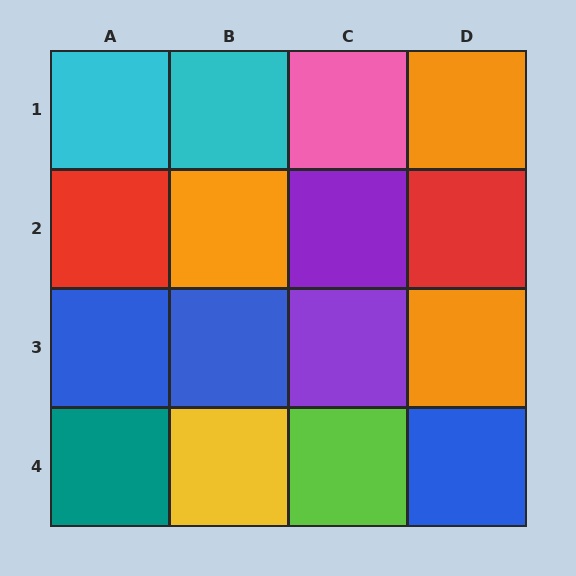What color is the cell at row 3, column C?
Purple.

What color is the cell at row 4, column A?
Teal.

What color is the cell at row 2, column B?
Orange.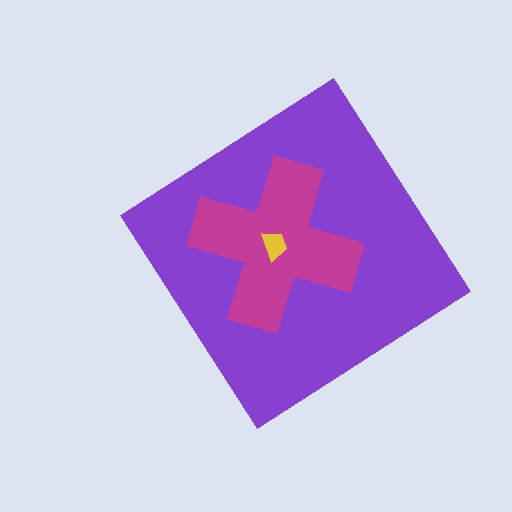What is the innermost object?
The yellow trapezoid.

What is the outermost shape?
The purple diamond.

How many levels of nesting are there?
3.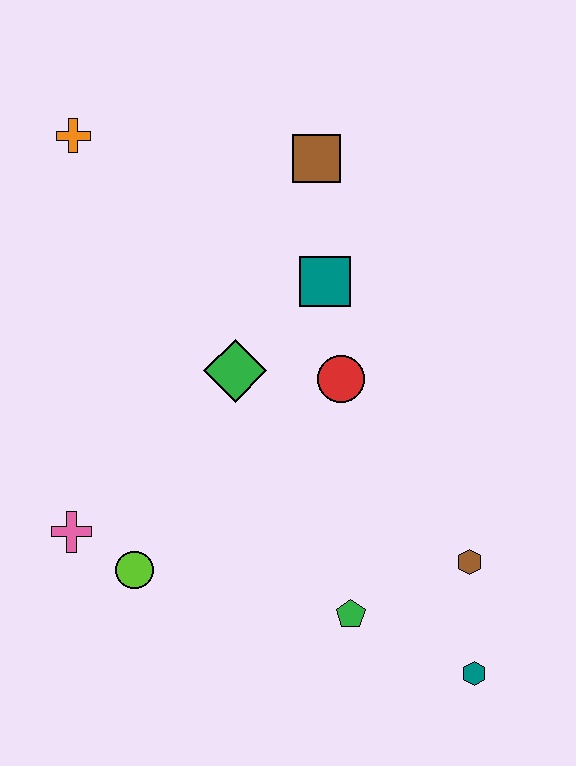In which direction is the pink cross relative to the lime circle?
The pink cross is to the left of the lime circle.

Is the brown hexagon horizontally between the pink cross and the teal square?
No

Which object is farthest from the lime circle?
The brown square is farthest from the lime circle.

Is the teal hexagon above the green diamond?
No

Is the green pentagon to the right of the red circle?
Yes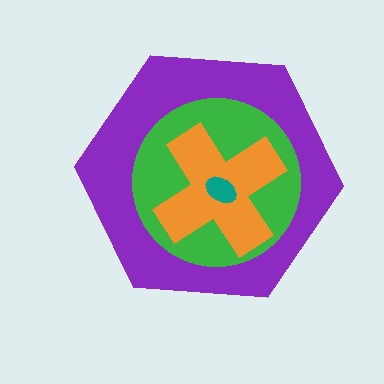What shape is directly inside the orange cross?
The teal ellipse.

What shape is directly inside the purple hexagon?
The green circle.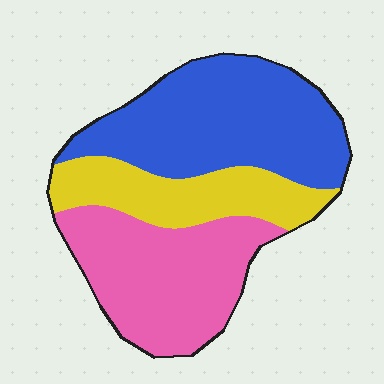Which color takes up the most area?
Blue, at roughly 40%.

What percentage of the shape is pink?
Pink covers around 35% of the shape.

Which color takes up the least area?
Yellow, at roughly 25%.